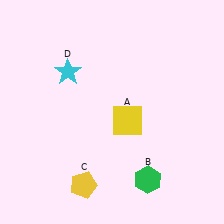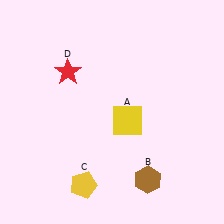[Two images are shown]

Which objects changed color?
B changed from green to brown. D changed from cyan to red.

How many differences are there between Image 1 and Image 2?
There are 2 differences between the two images.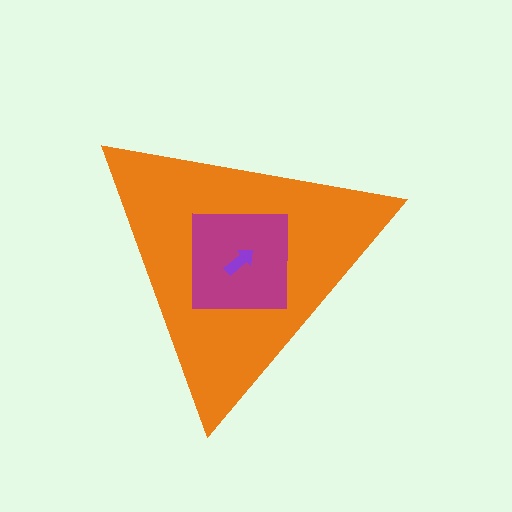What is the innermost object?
The purple arrow.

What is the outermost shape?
The orange triangle.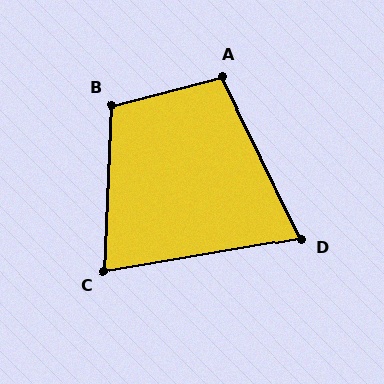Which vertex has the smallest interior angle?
D, at approximately 73 degrees.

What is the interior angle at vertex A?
Approximately 102 degrees (obtuse).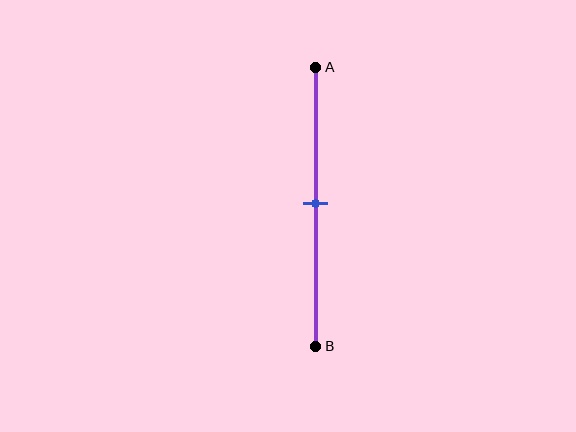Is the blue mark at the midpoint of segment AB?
Yes, the mark is approximately at the midpoint.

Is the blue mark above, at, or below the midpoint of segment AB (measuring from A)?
The blue mark is approximately at the midpoint of segment AB.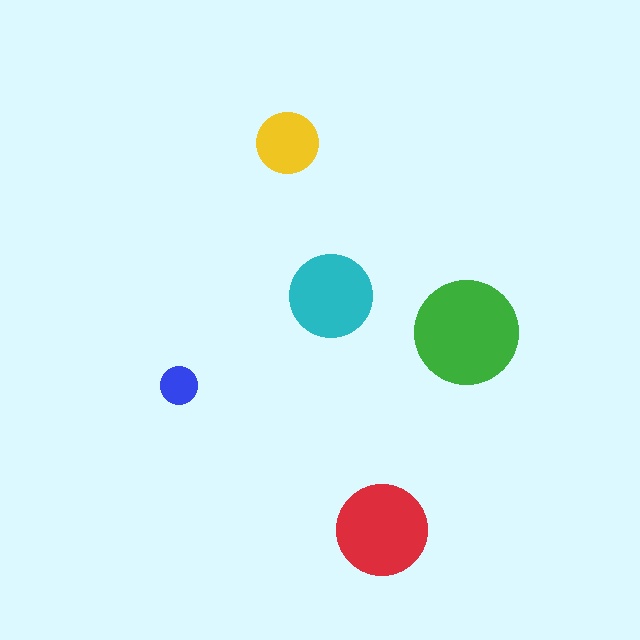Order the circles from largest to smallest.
the green one, the red one, the cyan one, the yellow one, the blue one.